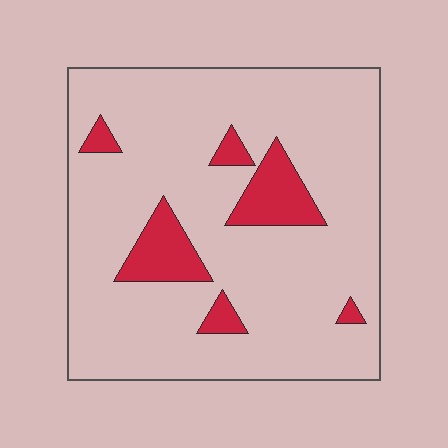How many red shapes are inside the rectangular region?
6.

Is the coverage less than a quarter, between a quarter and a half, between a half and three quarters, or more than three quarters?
Less than a quarter.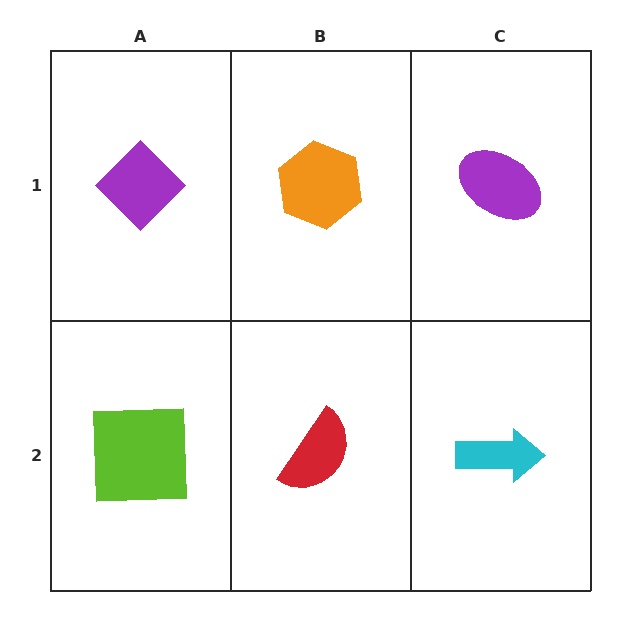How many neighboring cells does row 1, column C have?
2.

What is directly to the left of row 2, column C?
A red semicircle.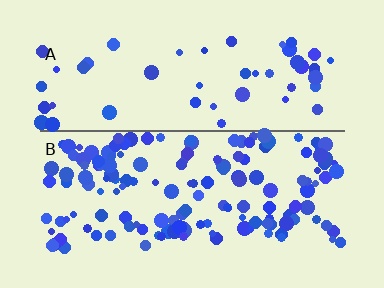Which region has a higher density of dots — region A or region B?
B (the bottom).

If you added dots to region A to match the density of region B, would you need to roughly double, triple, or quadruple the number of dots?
Approximately triple.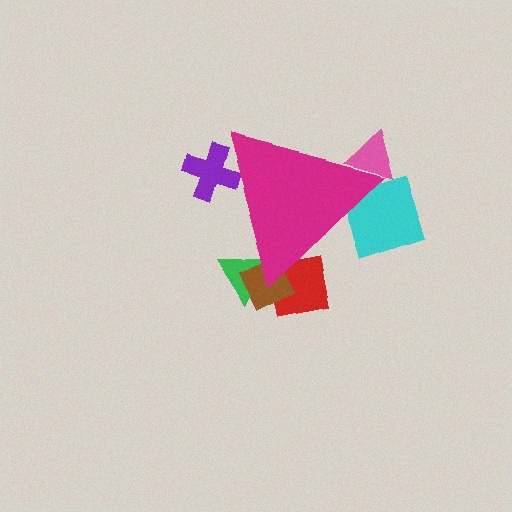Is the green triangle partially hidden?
Yes, the green triangle is partially hidden behind the magenta triangle.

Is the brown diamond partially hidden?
Yes, the brown diamond is partially hidden behind the magenta triangle.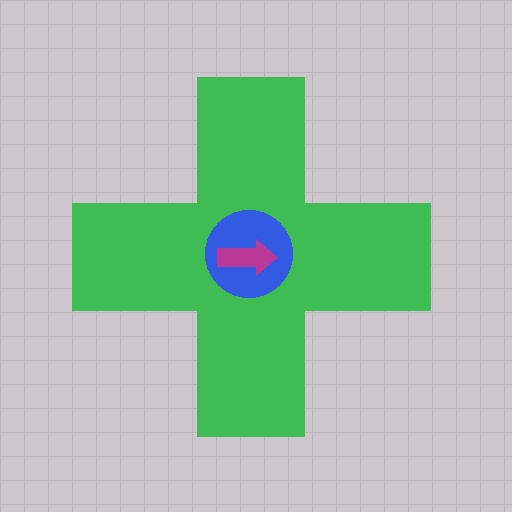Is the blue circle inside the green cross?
Yes.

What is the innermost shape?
The magenta arrow.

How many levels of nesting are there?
3.